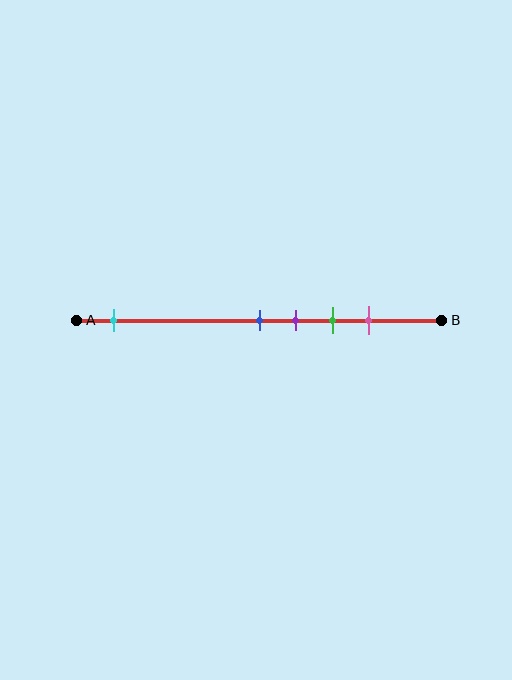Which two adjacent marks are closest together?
The blue and purple marks are the closest adjacent pair.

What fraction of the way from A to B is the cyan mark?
The cyan mark is approximately 10% (0.1) of the way from A to B.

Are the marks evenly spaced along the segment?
No, the marks are not evenly spaced.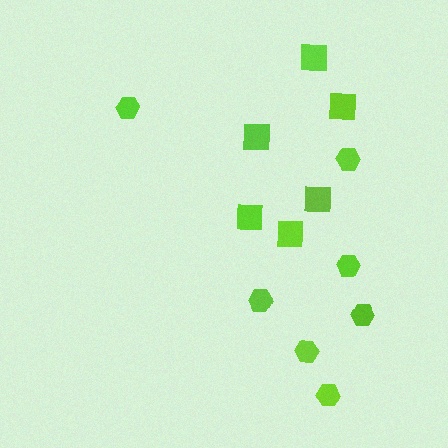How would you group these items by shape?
There are 2 groups: one group of hexagons (7) and one group of squares (6).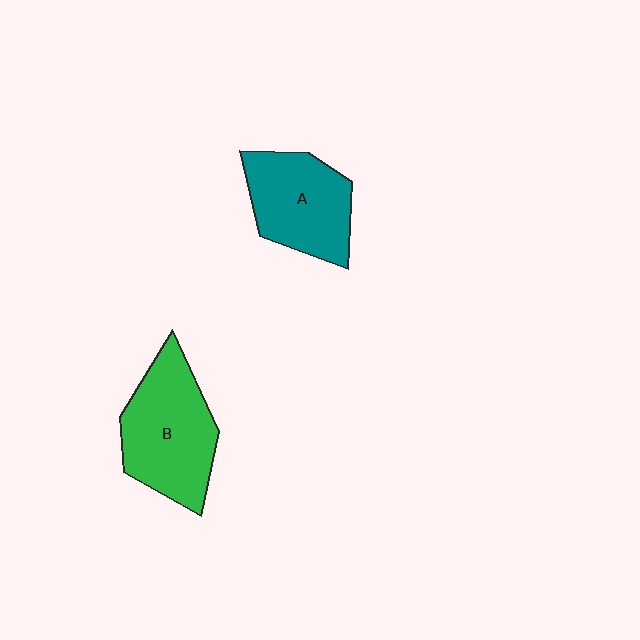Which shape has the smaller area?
Shape A (teal).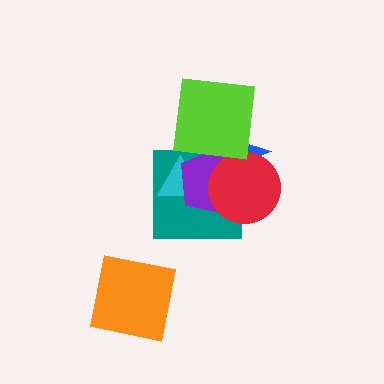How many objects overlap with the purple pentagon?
5 objects overlap with the purple pentagon.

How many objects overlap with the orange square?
0 objects overlap with the orange square.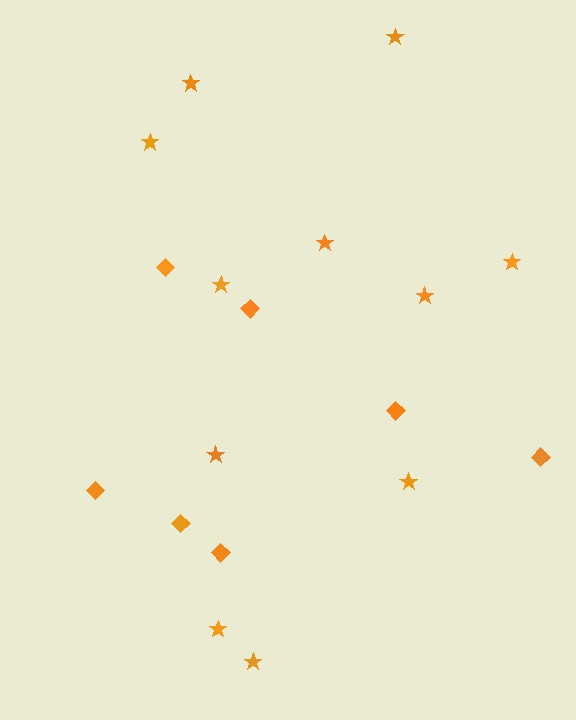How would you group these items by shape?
There are 2 groups: one group of diamonds (7) and one group of stars (11).